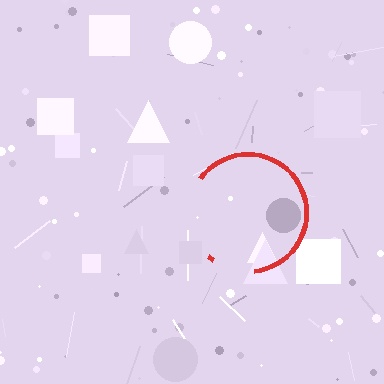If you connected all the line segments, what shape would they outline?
They would outline a circle.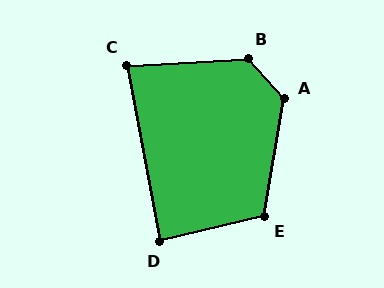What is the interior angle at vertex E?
Approximately 113 degrees (obtuse).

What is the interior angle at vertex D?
Approximately 87 degrees (approximately right).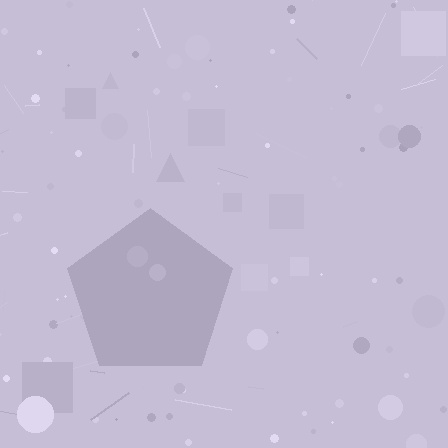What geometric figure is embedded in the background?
A pentagon is embedded in the background.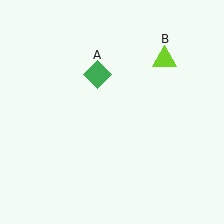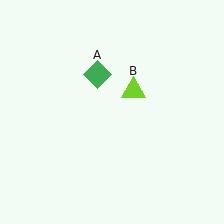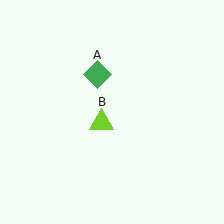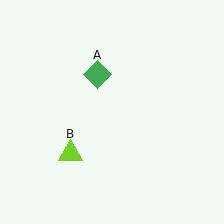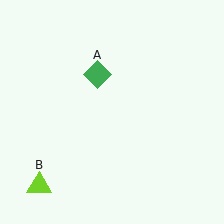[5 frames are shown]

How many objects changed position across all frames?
1 object changed position: lime triangle (object B).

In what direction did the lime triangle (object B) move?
The lime triangle (object B) moved down and to the left.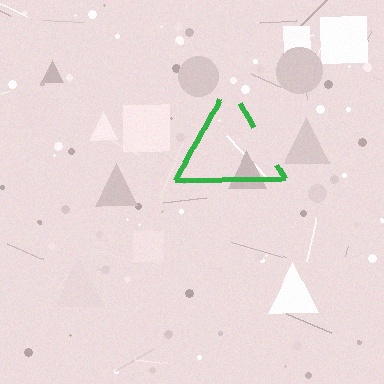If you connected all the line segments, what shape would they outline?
They would outline a triangle.